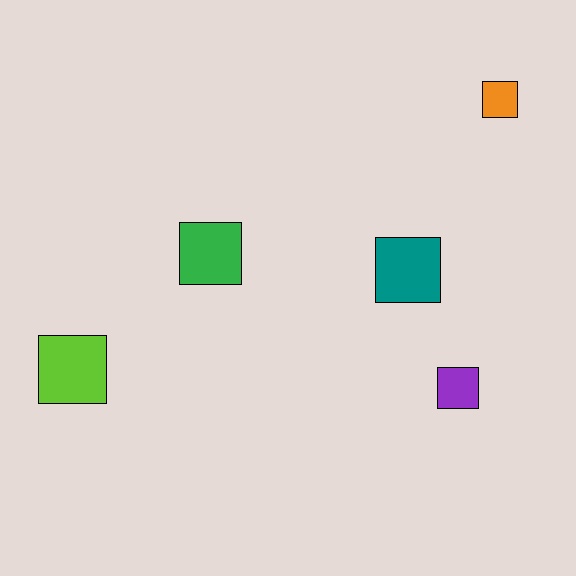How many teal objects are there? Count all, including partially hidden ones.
There is 1 teal object.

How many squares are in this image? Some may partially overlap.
There are 5 squares.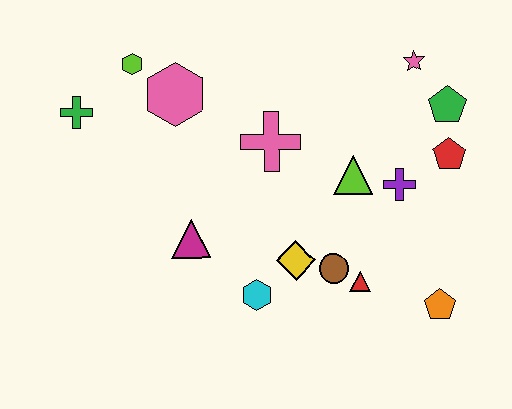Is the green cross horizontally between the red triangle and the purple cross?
No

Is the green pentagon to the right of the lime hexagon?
Yes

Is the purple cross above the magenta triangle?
Yes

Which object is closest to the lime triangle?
The purple cross is closest to the lime triangle.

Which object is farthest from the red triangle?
The green cross is farthest from the red triangle.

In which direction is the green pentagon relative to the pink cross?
The green pentagon is to the right of the pink cross.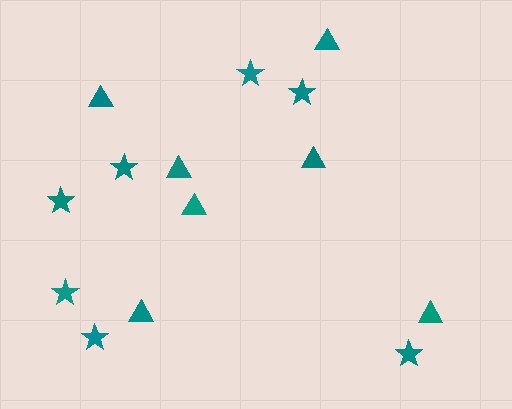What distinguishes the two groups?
There are 2 groups: one group of stars (7) and one group of triangles (7).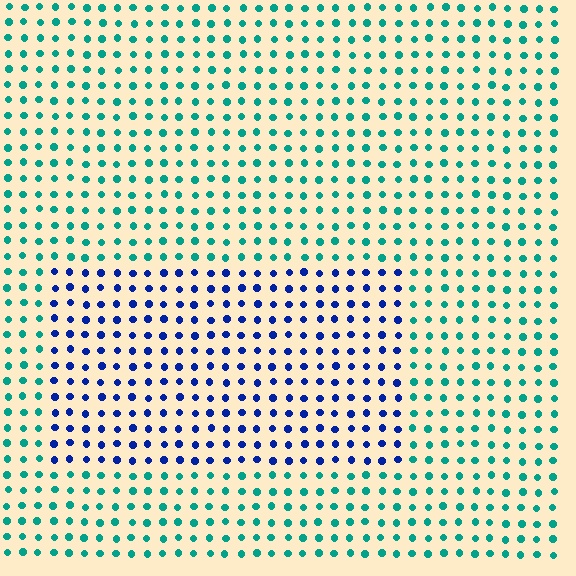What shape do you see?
I see a rectangle.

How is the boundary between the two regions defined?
The boundary is defined purely by a slight shift in hue (about 57 degrees). Spacing, size, and orientation are identical on both sides.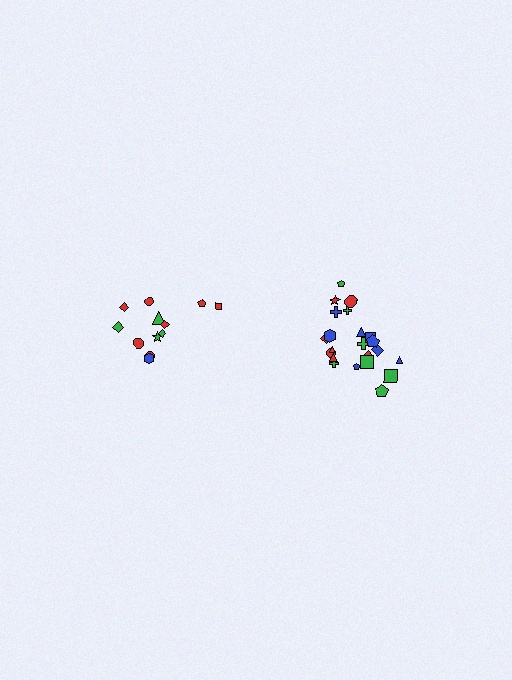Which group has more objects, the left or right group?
The right group.